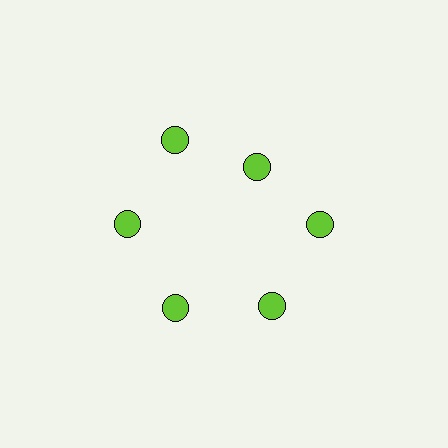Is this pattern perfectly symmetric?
No. The 6 lime circles are arranged in a ring, but one element near the 1 o'clock position is pulled inward toward the center, breaking the 6-fold rotational symmetry.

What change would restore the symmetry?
The symmetry would be restored by moving it outward, back onto the ring so that all 6 circles sit at equal angles and equal distance from the center.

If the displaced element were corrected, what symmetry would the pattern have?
It would have 6-fold rotational symmetry — the pattern would map onto itself every 60 degrees.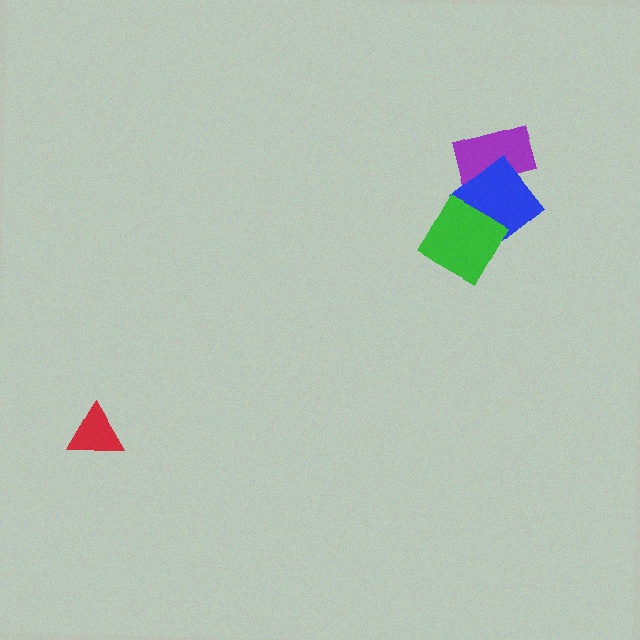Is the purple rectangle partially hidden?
Yes, it is partially covered by another shape.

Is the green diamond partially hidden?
No, no other shape covers it.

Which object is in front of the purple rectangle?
The blue diamond is in front of the purple rectangle.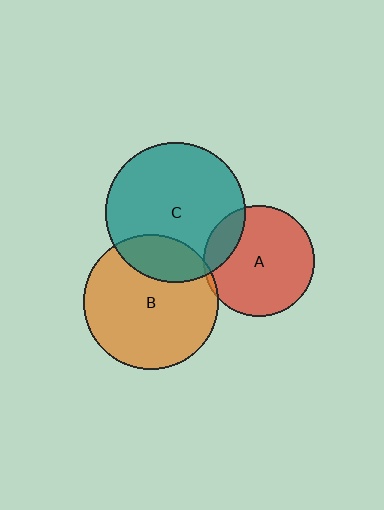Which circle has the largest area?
Circle C (teal).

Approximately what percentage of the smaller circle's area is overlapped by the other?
Approximately 20%.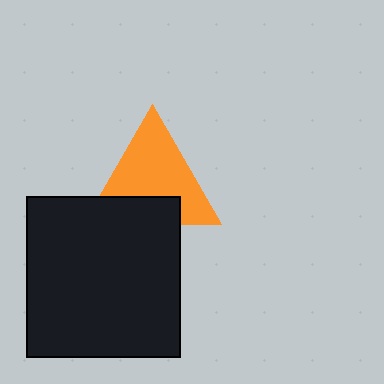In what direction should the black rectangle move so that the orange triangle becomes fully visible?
The black rectangle should move down. That is the shortest direction to clear the overlap and leave the orange triangle fully visible.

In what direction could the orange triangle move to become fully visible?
The orange triangle could move up. That would shift it out from behind the black rectangle entirely.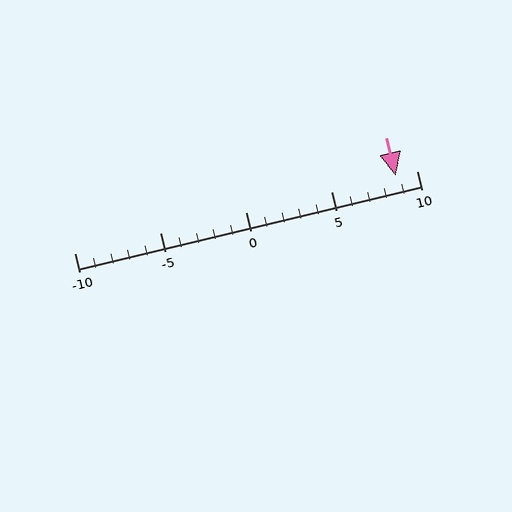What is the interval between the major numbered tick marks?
The major tick marks are spaced 5 units apart.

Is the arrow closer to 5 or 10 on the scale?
The arrow is closer to 10.